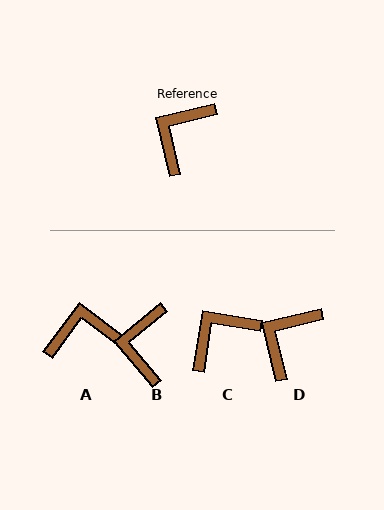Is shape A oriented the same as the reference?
No, it is off by about 50 degrees.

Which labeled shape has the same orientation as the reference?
D.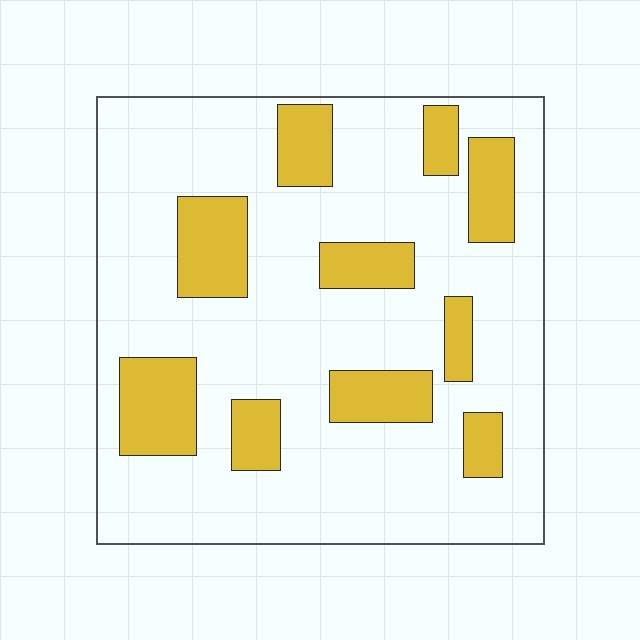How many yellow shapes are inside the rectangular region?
10.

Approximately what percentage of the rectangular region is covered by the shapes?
Approximately 25%.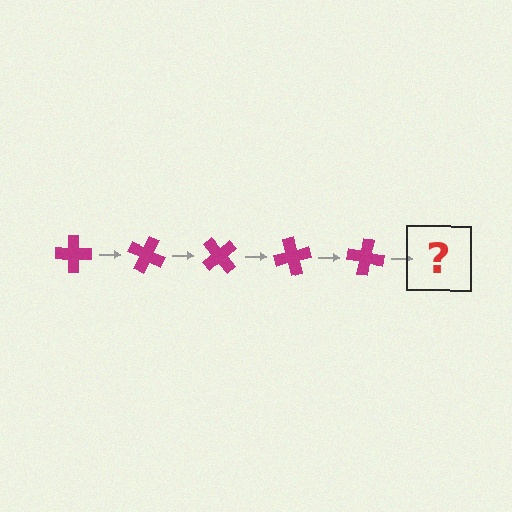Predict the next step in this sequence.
The next step is a magenta cross rotated 125 degrees.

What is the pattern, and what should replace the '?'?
The pattern is that the cross rotates 25 degrees each step. The '?' should be a magenta cross rotated 125 degrees.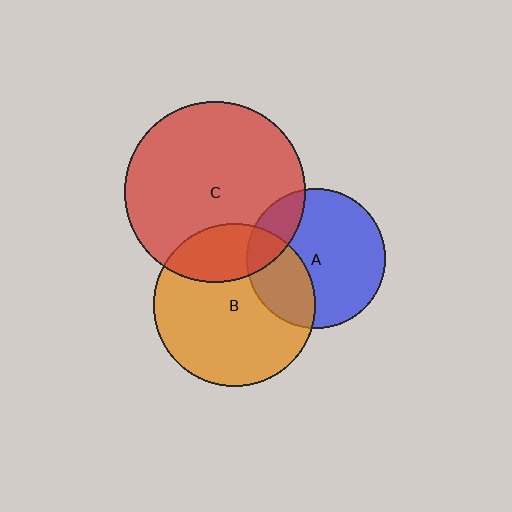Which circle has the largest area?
Circle C (red).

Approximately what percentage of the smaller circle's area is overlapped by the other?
Approximately 20%.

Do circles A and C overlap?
Yes.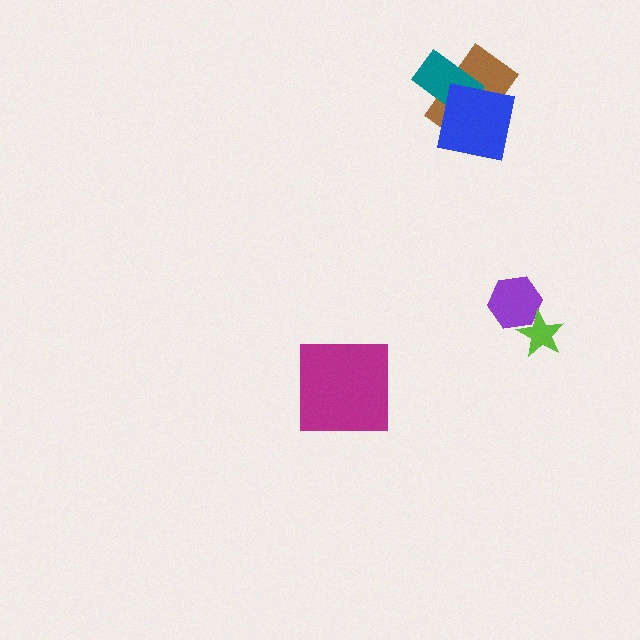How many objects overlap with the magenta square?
0 objects overlap with the magenta square.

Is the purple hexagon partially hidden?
Yes, it is partially covered by another shape.